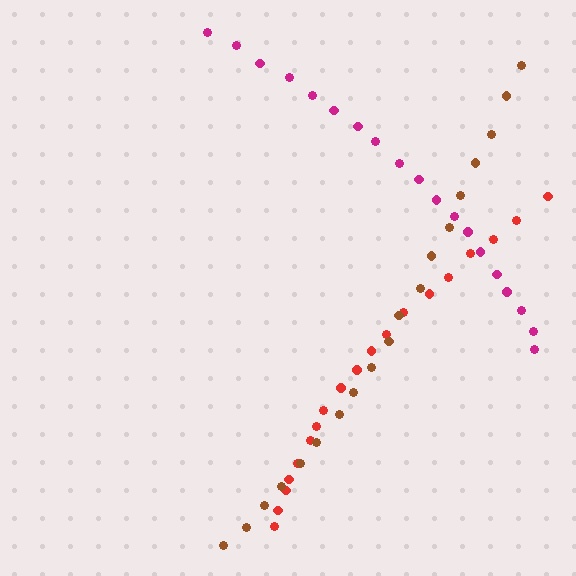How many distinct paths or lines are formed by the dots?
There are 3 distinct paths.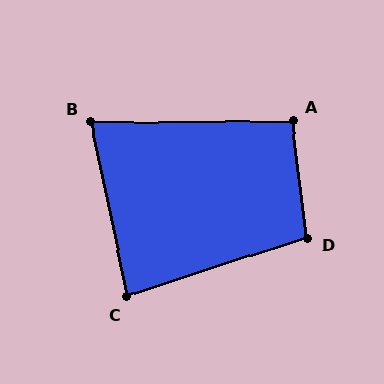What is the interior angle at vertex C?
Approximately 84 degrees (acute).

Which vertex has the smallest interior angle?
B, at approximately 79 degrees.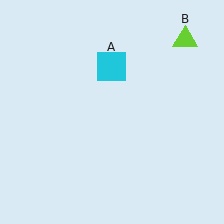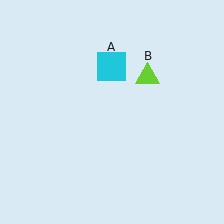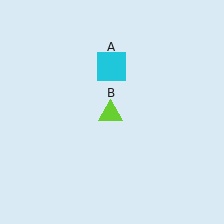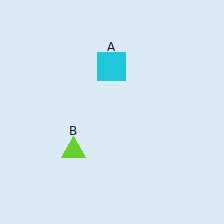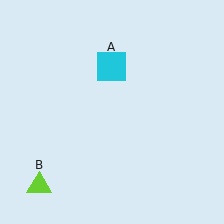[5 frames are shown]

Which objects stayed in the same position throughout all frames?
Cyan square (object A) remained stationary.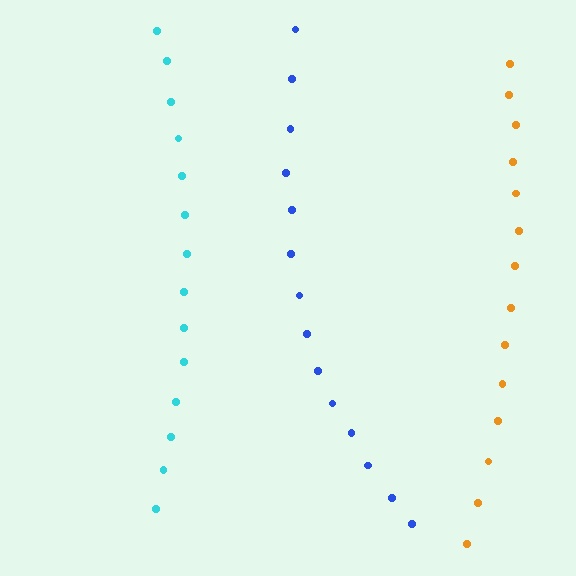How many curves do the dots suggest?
There are 3 distinct paths.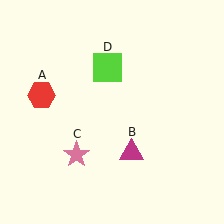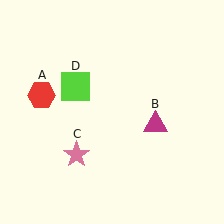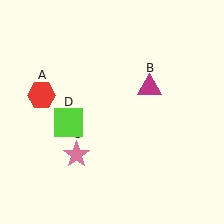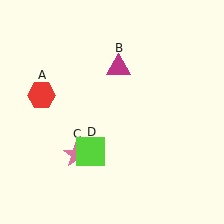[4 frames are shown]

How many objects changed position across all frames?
2 objects changed position: magenta triangle (object B), lime square (object D).